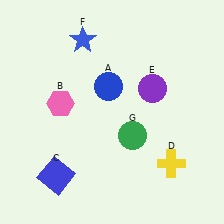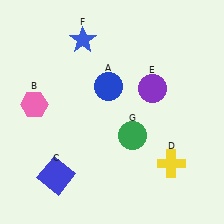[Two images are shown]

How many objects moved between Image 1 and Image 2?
1 object moved between the two images.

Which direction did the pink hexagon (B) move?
The pink hexagon (B) moved left.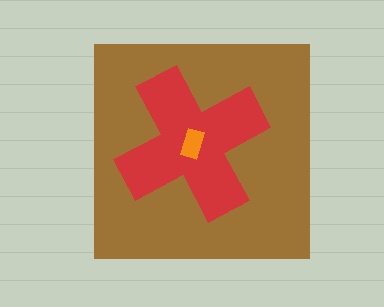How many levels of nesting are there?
3.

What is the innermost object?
The orange rectangle.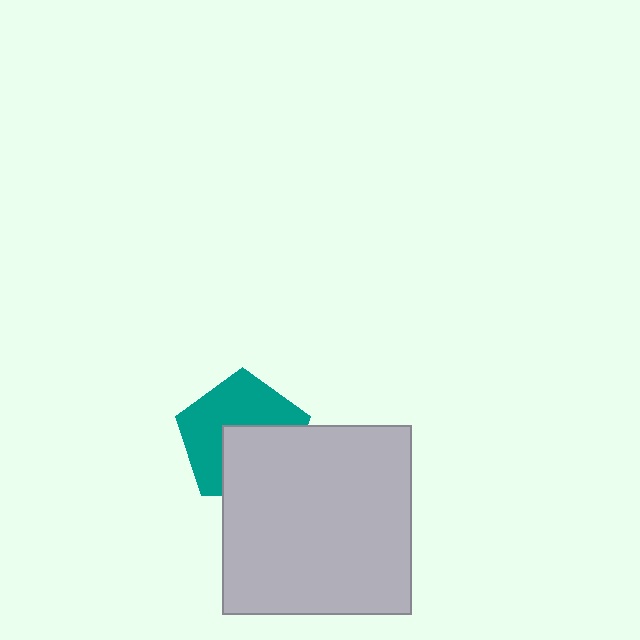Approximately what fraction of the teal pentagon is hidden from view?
Roughly 44% of the teal pentagon is hidden behind the light gray square.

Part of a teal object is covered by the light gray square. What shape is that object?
It is a pentagon.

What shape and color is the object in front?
The object in front is a light gray square.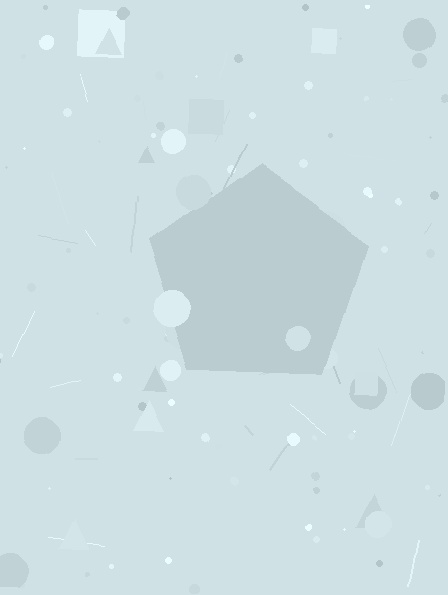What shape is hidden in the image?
A pentagon is hidden in the image.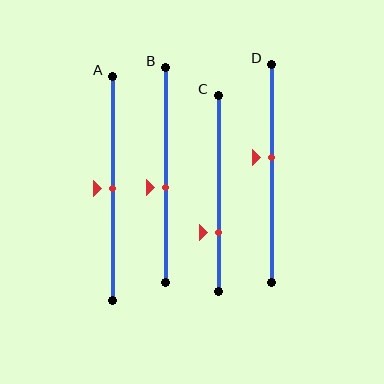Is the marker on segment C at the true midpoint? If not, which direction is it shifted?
No, the marker on segment C is shifted downward by about 20% of the segment length.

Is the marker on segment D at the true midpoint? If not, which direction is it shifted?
No, the marker on segment D is shifted upward by about 8% of the segment length.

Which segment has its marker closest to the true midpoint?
Segment A has its marker closest to the true midpoint.